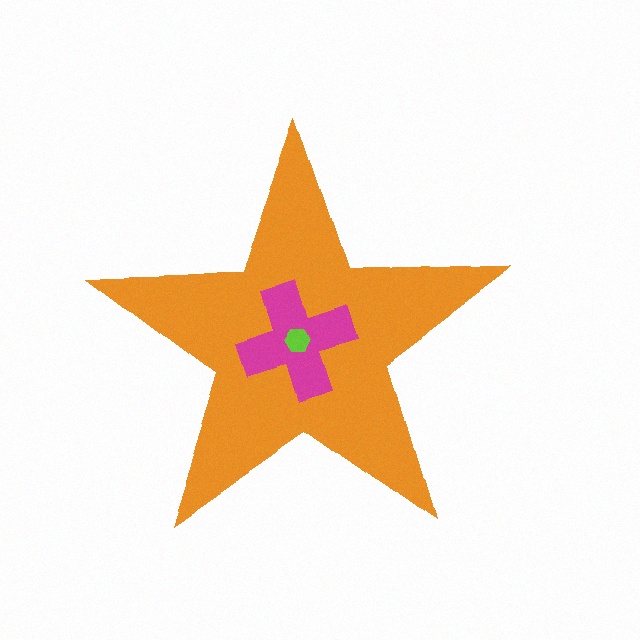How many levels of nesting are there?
3.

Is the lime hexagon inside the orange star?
Yes.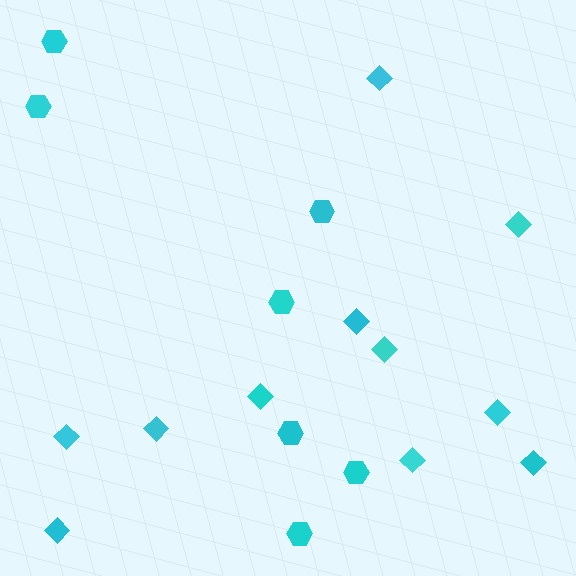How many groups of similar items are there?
There are 2 groups: one group of hexagons (7) and one group of diamonds (11).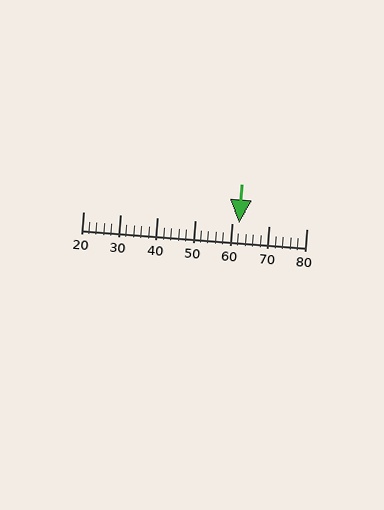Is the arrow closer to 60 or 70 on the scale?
The arrow is closer to 60.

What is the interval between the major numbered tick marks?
The major tick marks are spaced 10 units apart.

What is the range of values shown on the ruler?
The ruler shows values from 20 to 80.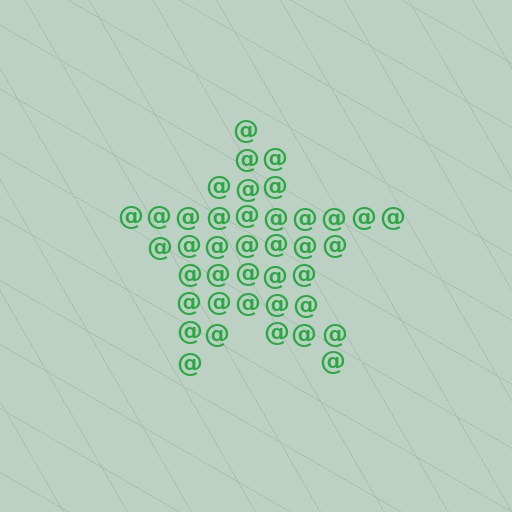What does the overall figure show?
The overall figure shows a star.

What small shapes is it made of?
It is made of small at signs.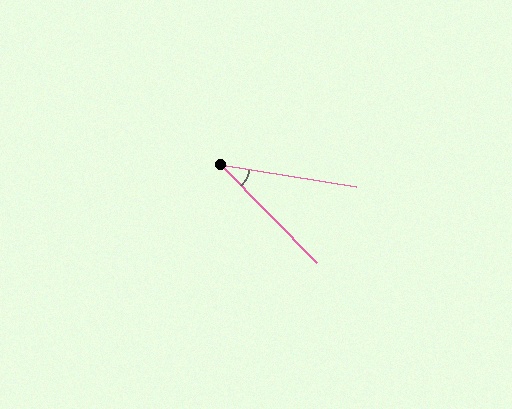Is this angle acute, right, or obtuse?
It is acute.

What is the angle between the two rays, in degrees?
Approximately 36 degrees.